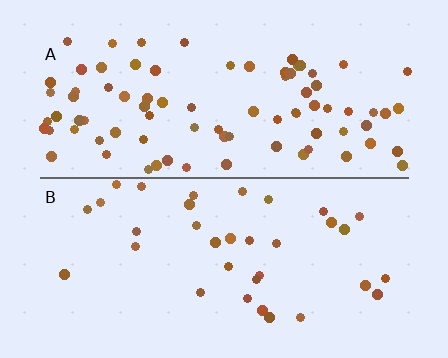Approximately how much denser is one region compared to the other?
Approximately 2.4× — region A over region B.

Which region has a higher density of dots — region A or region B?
A (the top).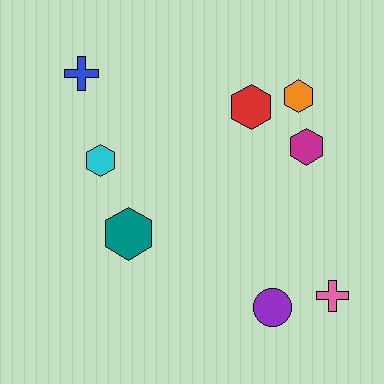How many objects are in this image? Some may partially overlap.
There are 8 objects.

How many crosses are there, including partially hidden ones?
There are 2 crosses.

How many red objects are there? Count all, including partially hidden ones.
There is 1 red object.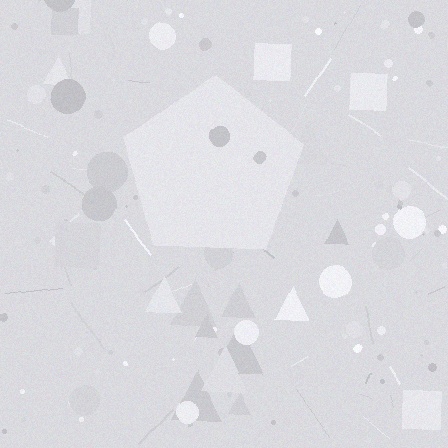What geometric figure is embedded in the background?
A pentagon is embedded in the background.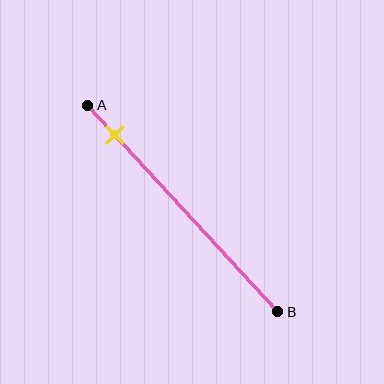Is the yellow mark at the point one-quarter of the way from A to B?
No, the mark is at about 15% from A, not at the 25% one-quarter point.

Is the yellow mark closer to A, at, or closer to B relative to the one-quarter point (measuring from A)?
The yellow mark is closer to point A than the one-quarter point of segment AB.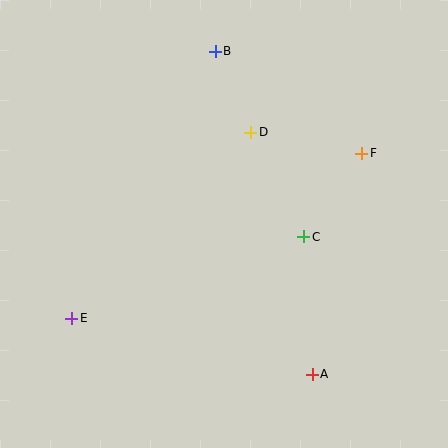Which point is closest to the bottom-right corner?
Point A is closest to the bottom-right corner.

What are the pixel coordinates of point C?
Point C is at (304, 237).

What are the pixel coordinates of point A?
Point A is at (312, 374).